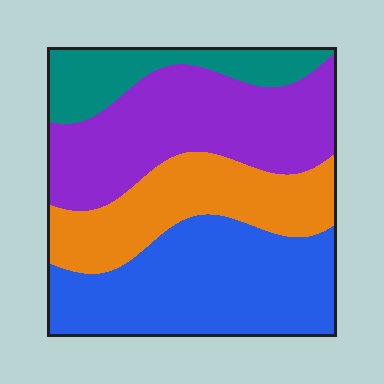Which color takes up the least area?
Teal, at roughly 15%.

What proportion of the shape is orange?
Orange takes up between a sixth and a third of the shape.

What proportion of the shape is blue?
Blue takes up about one third (1/3) of the shape.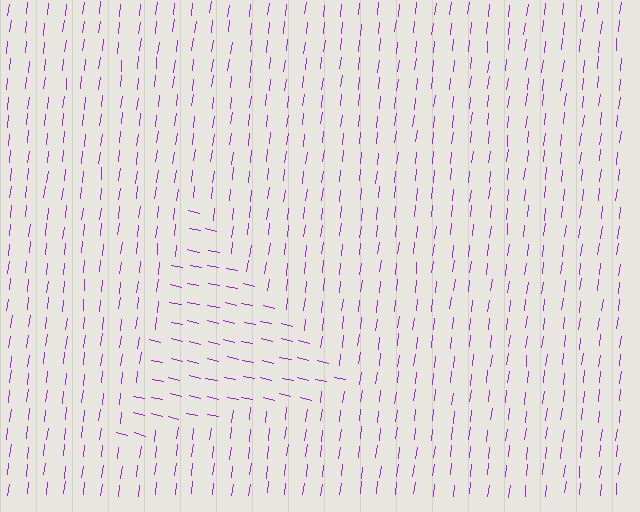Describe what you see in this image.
The image is filled with small purple line segments. A triangle region in the image has lines oriented differently from the surrounding lines, creating a visible texture boundary.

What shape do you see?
I see a triangle.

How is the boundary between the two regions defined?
The boundary is defined purely by a change in line orientation (approximately 84 degrees difference). All lines are the same color and thickness.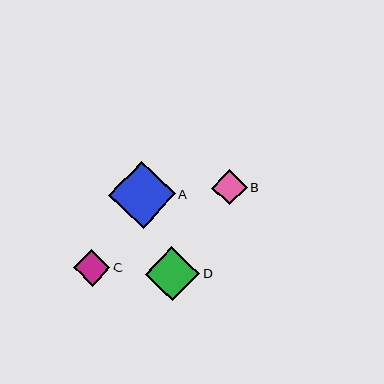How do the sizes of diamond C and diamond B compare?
Diamond C and diamond B are approximately the same size.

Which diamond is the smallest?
Diamond B is the smallest with a size of approximately 36 pixels.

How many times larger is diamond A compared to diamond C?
Diamond A is approximately 1.8 times the size of diamond C.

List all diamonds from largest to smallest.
From largest to smallest: A, D, C, B.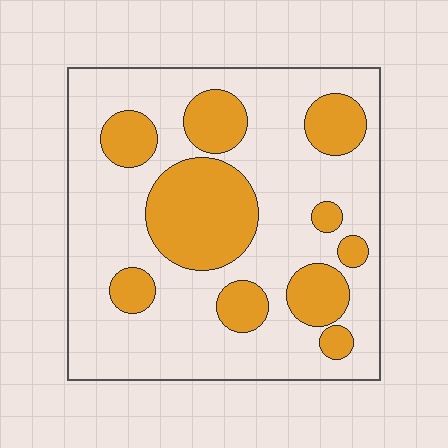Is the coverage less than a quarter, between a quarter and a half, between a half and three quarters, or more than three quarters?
Between a quarter and a half.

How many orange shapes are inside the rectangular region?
10.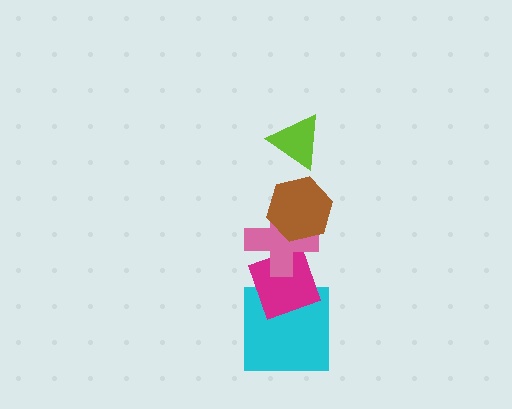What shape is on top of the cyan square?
The magenta diamond is on top of the cyan square.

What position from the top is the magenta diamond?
The magenta diamond is 4th from the top.